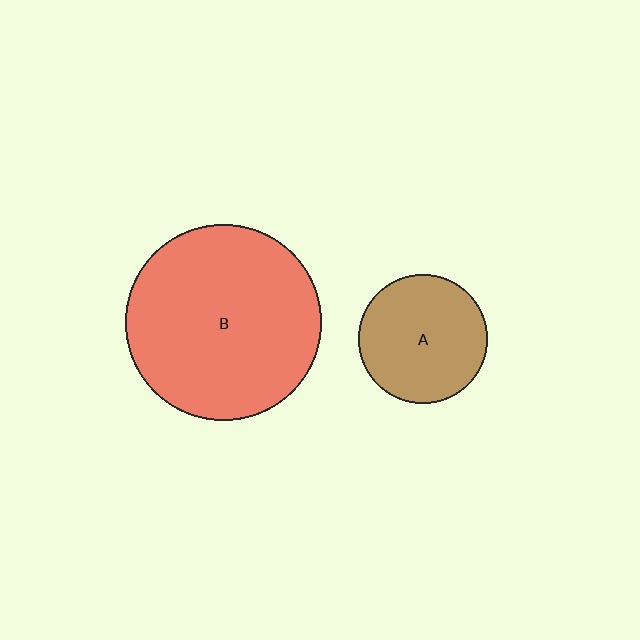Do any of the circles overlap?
No, none of the circles overlap.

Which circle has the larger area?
Circle B (red).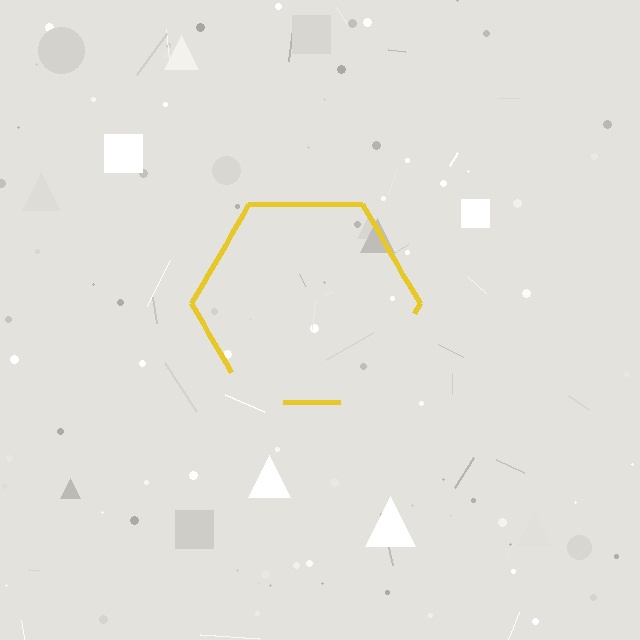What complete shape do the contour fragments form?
The contour fragments form a hexagon.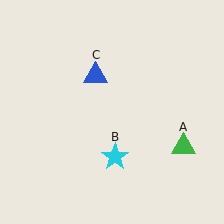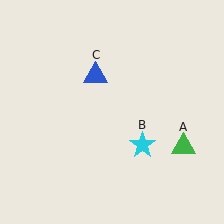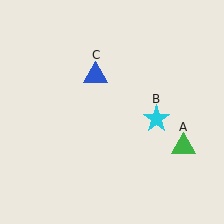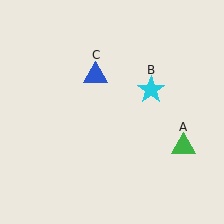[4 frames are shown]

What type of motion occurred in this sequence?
The cyan star (object B) rotated counterclockwise around the center of the scene.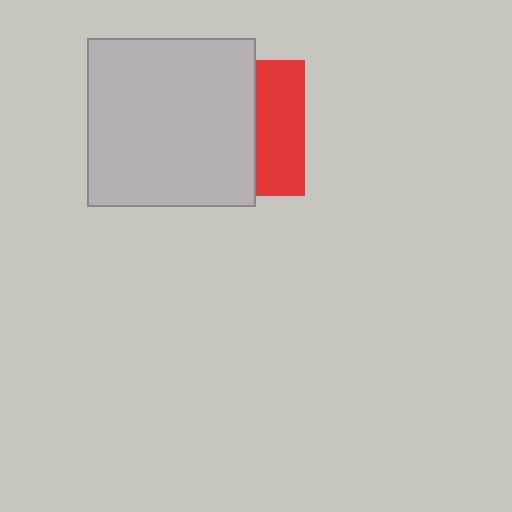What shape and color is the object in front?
The object in front is a light gray square.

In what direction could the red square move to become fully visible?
The red square could move right. That would shift it out from behind the light gray square entirely.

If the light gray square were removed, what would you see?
You would see the complete red square.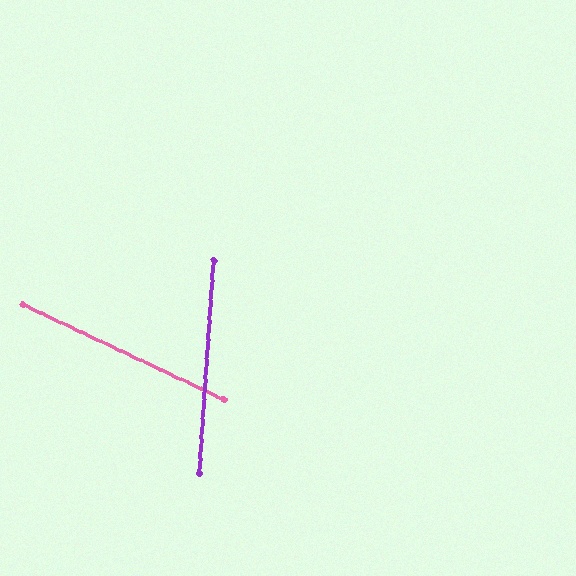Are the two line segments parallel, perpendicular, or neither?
Neither parallel nor perpendicular — they differ by about 69°.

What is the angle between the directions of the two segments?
Approximately 69 degrees.